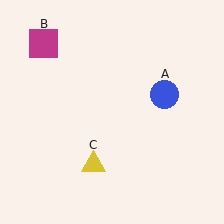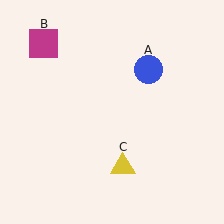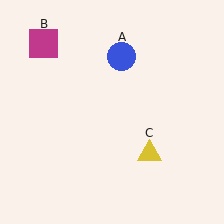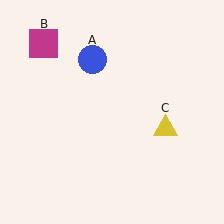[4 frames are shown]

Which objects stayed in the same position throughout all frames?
Magenta square (object B) remained stationary.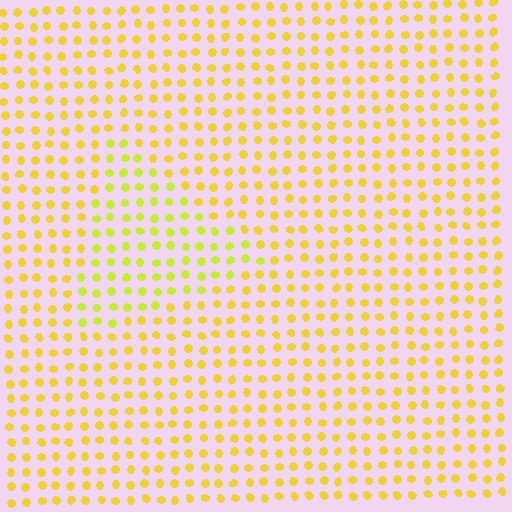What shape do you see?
I see a triangle.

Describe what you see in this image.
The image is filled with small yellow elements in a uniform arrangement. A triangle-shaped region is visible where the elements are tinted to a slightly different hue, forming a subtle color boundary.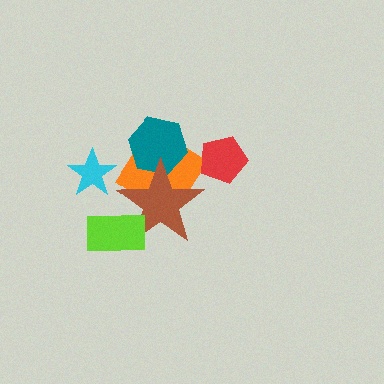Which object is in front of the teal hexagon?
The brown star is in front of the teal hexagon.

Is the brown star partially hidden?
Yes, it is partially covered by another shape.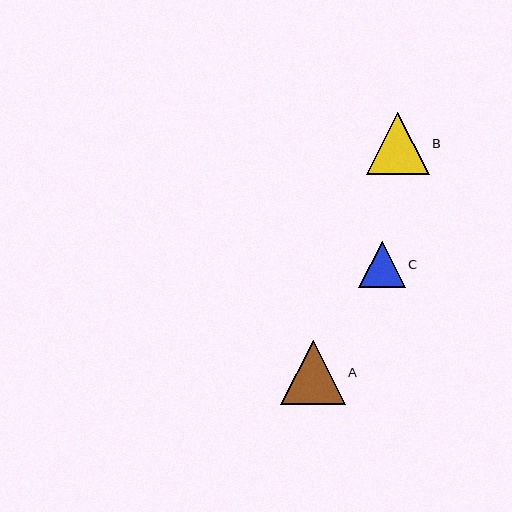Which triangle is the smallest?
Triangle C is the smallest with a size of approximately 47 pixels.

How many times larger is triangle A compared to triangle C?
Triangle A is approximately 1.4 times the size of triangle C.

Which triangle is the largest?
Triangle A is the largest with a size of approximately 64 pixels.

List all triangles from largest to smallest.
From largest to smallest: A, B, C.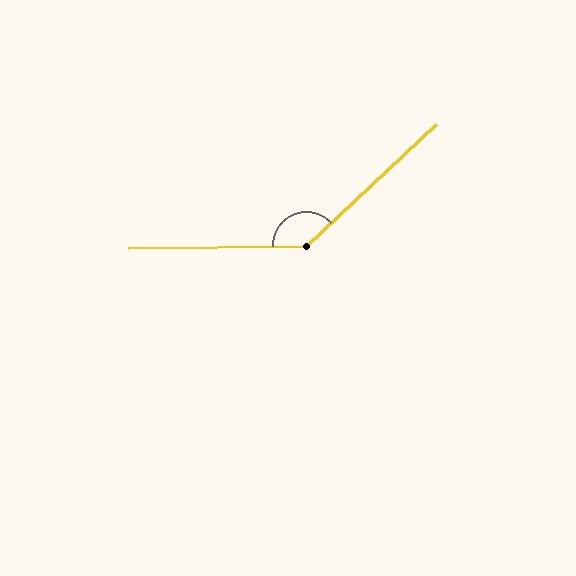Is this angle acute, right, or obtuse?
It is obtuse.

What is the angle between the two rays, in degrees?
Approximately 138 degrees.